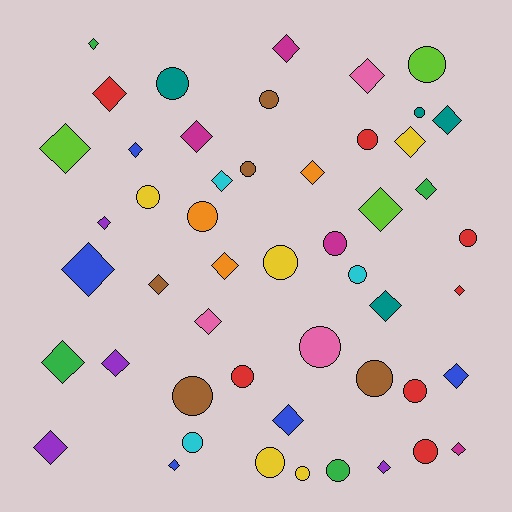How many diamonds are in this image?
There are 28 diamonds.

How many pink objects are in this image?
There are 3 pink objects.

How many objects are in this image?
There are 50 objects.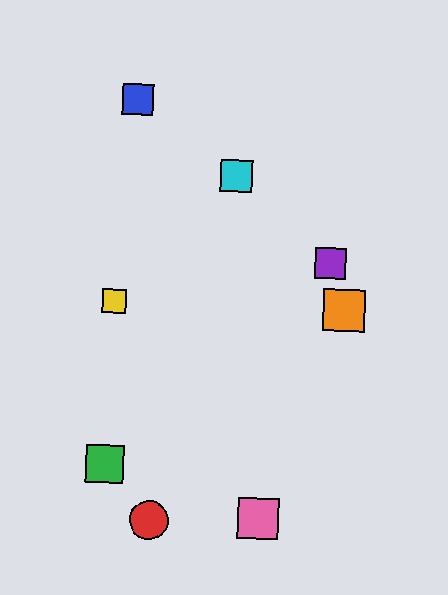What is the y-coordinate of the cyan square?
The cyan square is at y≈176.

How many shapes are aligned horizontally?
2 shapes (the yellow square, the orange square) are aligned horizontally.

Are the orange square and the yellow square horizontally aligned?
Yes, both are at y≈311.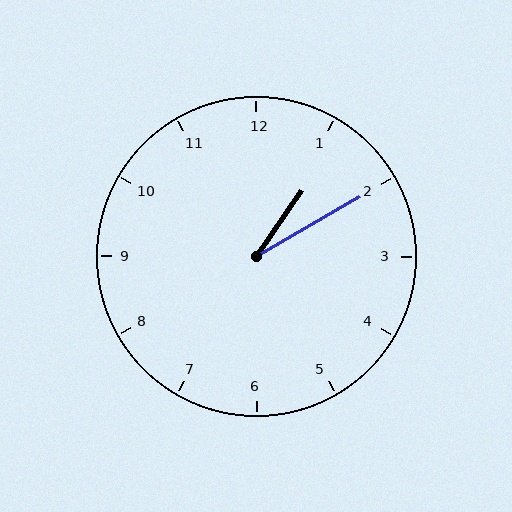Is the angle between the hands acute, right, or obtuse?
It is acute.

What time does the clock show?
1:10.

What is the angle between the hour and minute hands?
Approximately 25 degrees.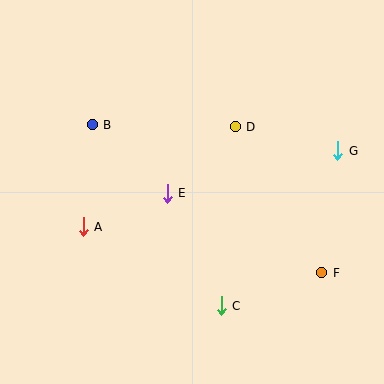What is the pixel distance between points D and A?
The distance between D and A is 182 pixels.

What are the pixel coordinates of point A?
Point A is at (83, 227).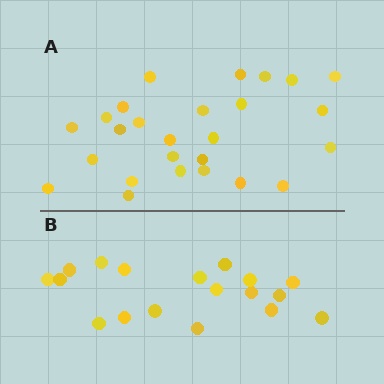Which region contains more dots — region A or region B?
Region A (the top region) has more dots.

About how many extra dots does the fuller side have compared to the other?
Region A has roughly 8 or so more dots than region B.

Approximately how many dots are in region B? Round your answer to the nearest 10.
About 20 dots. (The exact count is 18, which rounds to 20.)